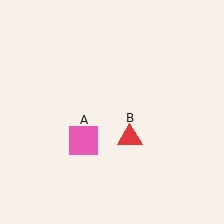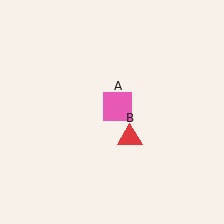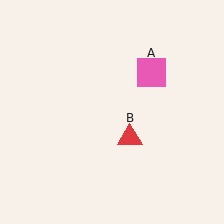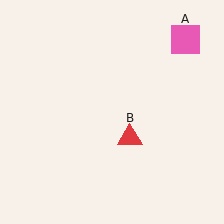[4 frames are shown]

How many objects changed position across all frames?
1 object changed position: pink square (object A).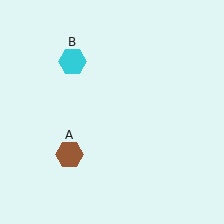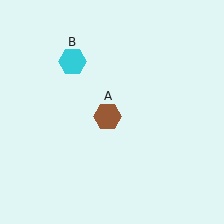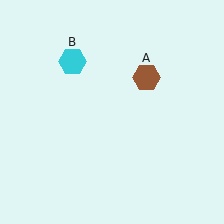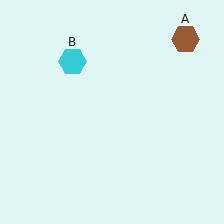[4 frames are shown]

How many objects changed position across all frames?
1 object changed position: brown hexagon (object A).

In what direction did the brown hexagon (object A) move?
The brown hexagon (object A) moved up and to the right.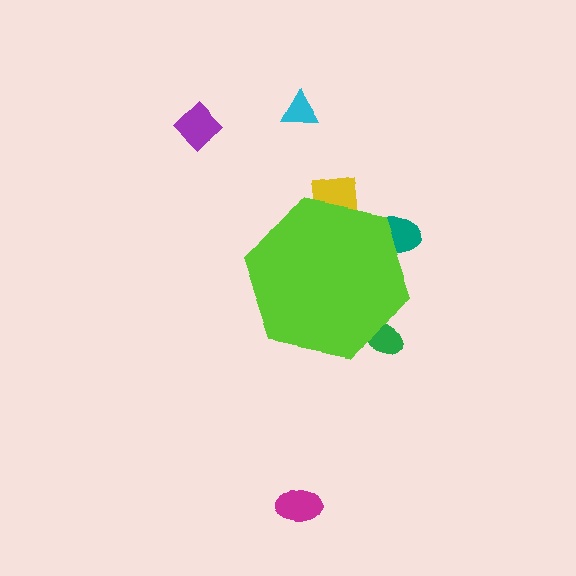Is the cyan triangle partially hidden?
No, the cyan triangle is fully visible.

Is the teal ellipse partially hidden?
Yes, the teal ellipse is partially hidden behind the lime hexagon.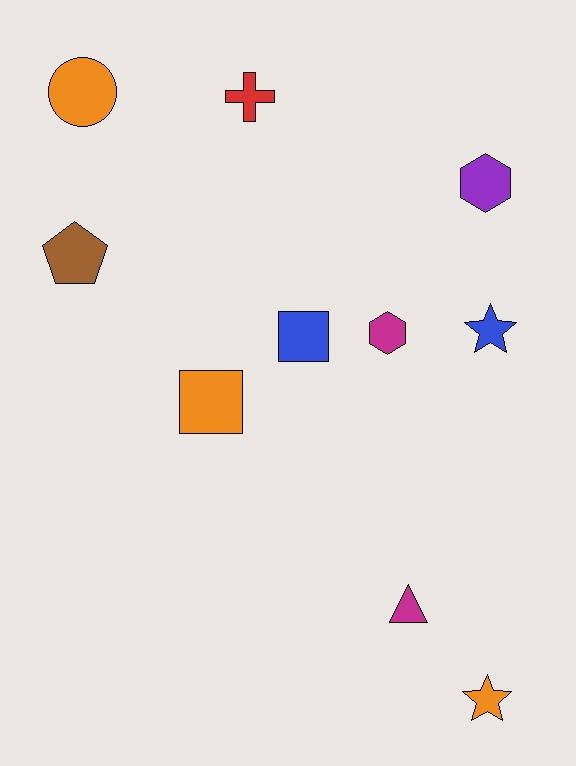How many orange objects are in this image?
There are 3 orange objects.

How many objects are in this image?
There are 10 objects.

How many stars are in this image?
There are 2 stars.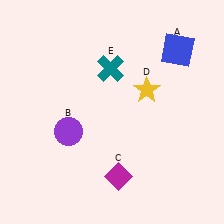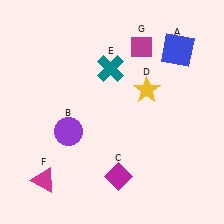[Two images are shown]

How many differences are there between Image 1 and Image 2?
There are 2 differences between the two images.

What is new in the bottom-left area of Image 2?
A magenta triangle (F) was added in the bottom-left area of Image 2.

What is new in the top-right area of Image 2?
A magenta diamond (G) was added in the top-right area of Image 2.